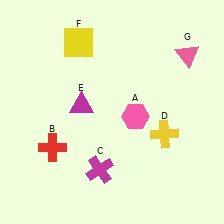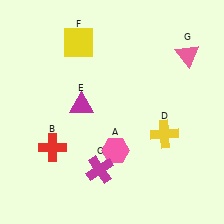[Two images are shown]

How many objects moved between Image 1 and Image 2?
1 object moved between the two images.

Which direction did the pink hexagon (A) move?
The pink hexagon (A) moved down.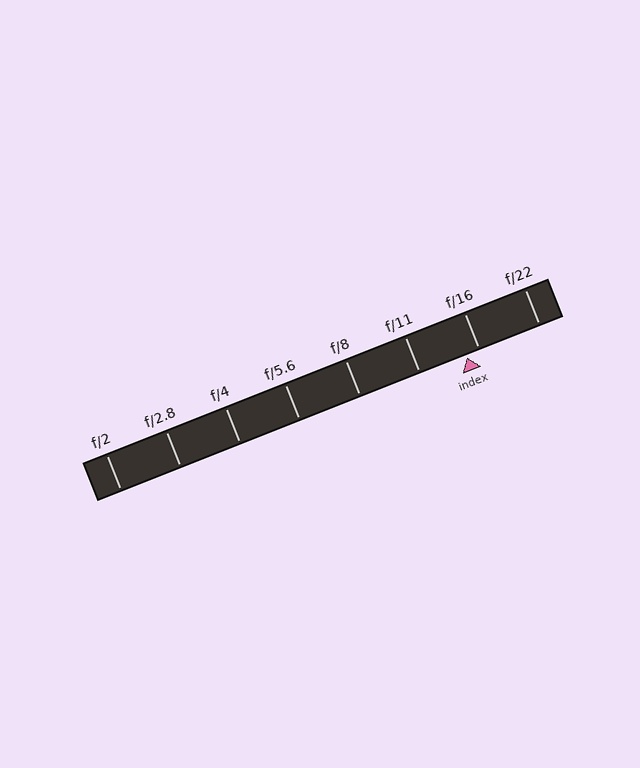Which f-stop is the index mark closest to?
The index mark is closest to f/16.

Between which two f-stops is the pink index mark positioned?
The index mark is between f/11 and f/16.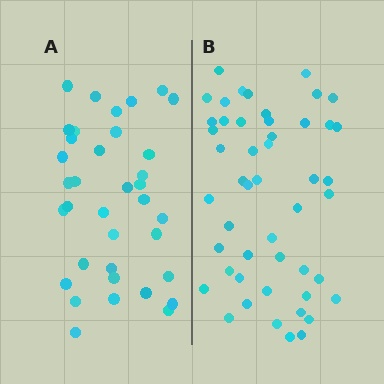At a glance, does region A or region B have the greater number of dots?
Region B (the right region) has more dots.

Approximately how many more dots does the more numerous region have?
Region B has approximately 15 more dots than region A.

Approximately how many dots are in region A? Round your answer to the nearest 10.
About 40 dots. (The exact count is 36, which rounds to 40.)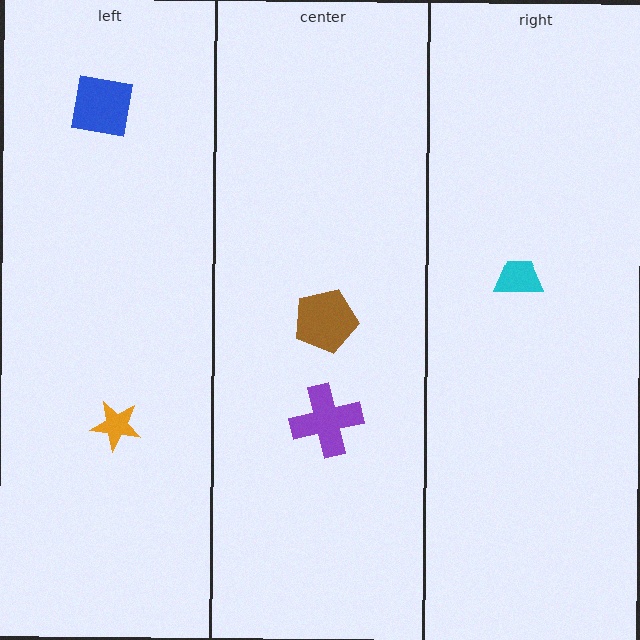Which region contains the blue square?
The left region.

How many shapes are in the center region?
2.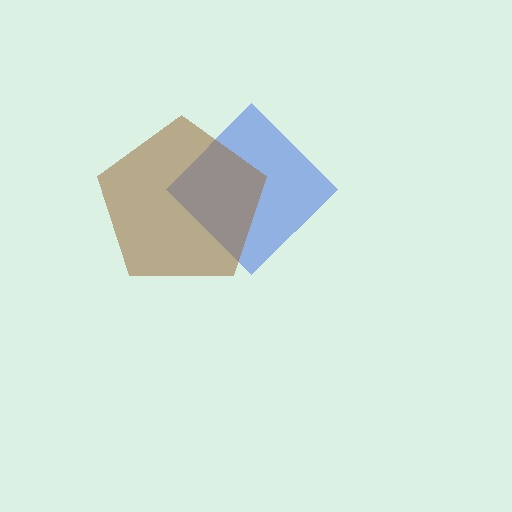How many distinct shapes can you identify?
There are 2 distinct shapes: a blue diamond, a brown pentagon.